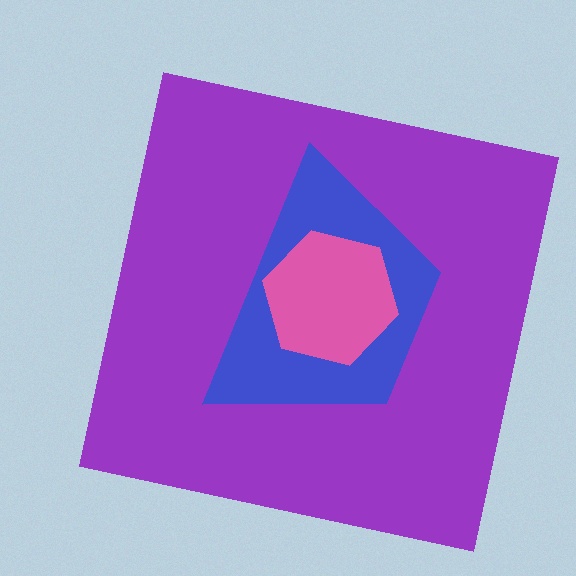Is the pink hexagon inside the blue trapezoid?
Yes.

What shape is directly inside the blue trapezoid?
The pink hexagon.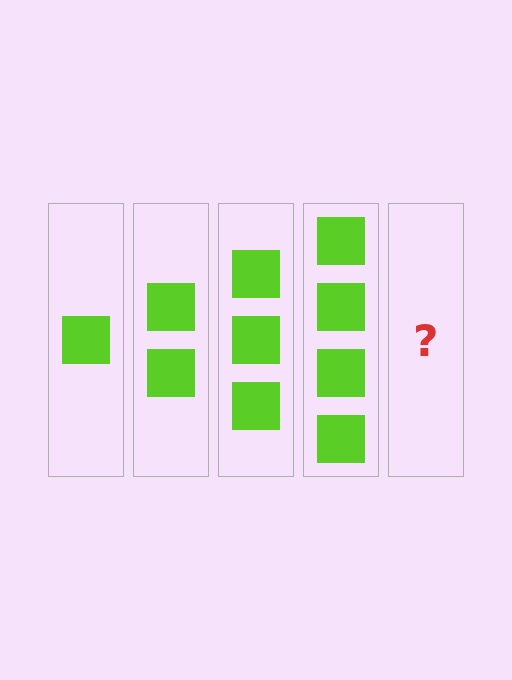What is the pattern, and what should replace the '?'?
The pattern is that each step adds one more square. The '?' should be 5 squares.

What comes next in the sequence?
The next element should be 5 squares.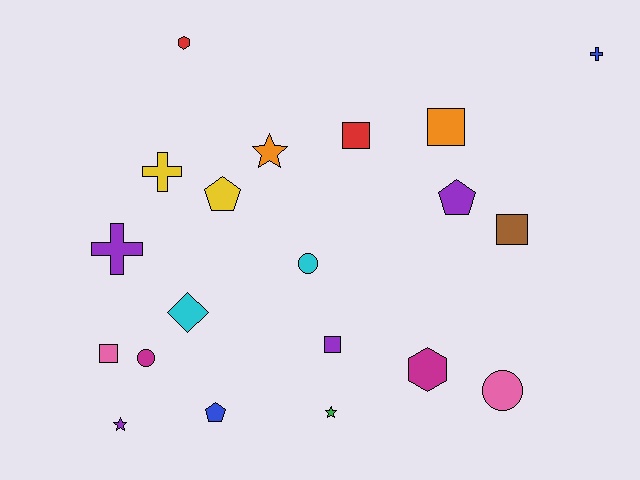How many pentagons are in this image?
There are 3 pentagons.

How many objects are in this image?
There are 20 objects.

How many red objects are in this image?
There are 2 red objects.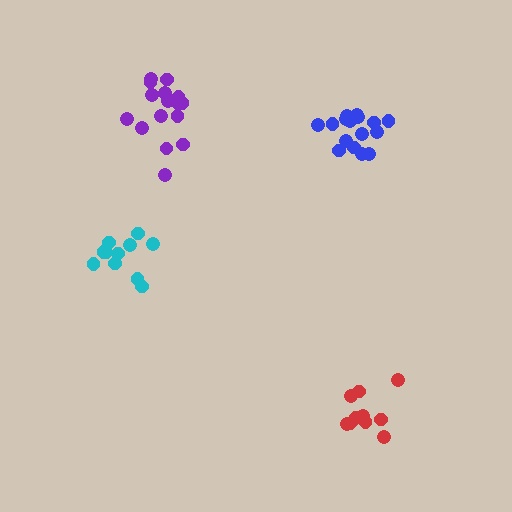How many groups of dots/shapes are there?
There are 4 groups.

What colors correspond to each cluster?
The clusters are colored: red, blue, cyan, purple.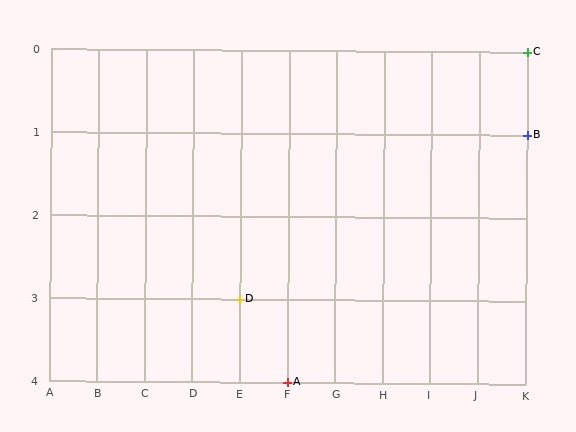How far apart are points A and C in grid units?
Points A and C are 5 columns and 4 rows apart (about 6.4 grid units diagonally).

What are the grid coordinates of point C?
Point C is at grid coordinates (K, 0).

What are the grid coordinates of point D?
Point D is at grid coordinates (E, 3).